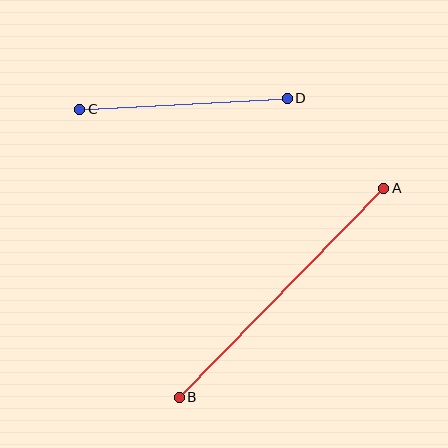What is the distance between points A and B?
The distance is approximately 292 pixels.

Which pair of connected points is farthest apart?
Points A and B are farthest apart.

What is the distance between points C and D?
The distance is approximately 208 pixels.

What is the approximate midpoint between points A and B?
The midpoint is at approximately (282, 293) pixels.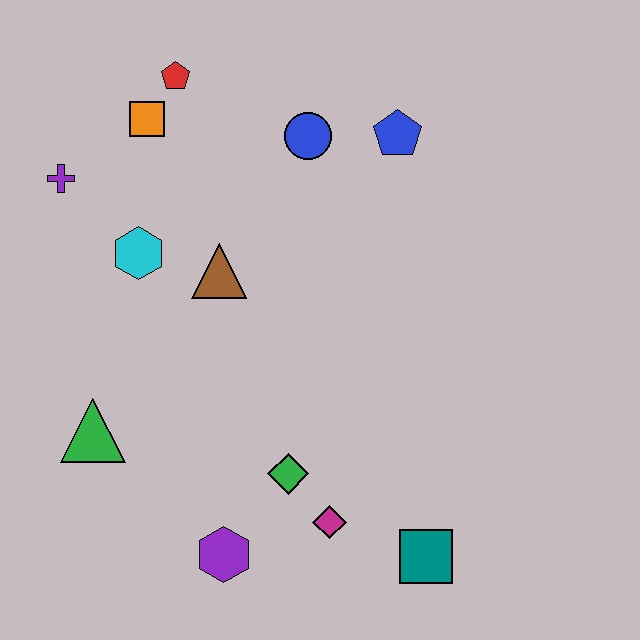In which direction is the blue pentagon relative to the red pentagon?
The blue pentagon is to the right of the red pentagon.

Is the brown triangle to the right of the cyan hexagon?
Yes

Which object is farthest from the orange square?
The teal square is farthest from the orange square.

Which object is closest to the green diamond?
The magenta diamond is closest to the green diamond.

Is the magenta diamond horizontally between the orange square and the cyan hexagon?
No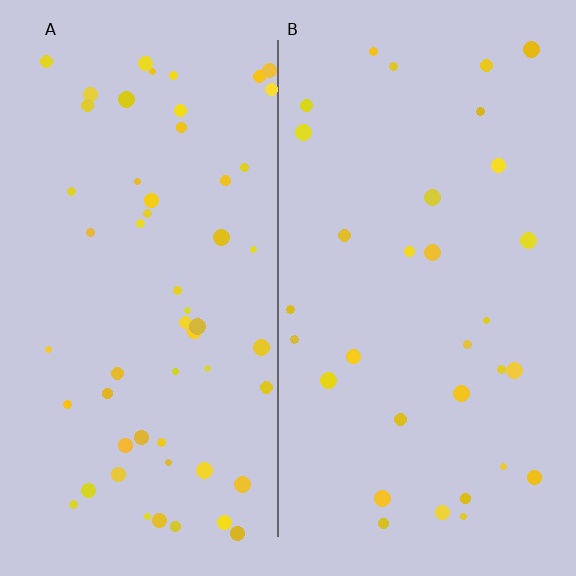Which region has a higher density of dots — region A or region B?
A (the left).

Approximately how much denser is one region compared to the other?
Approximately 1.7× — region A over region B.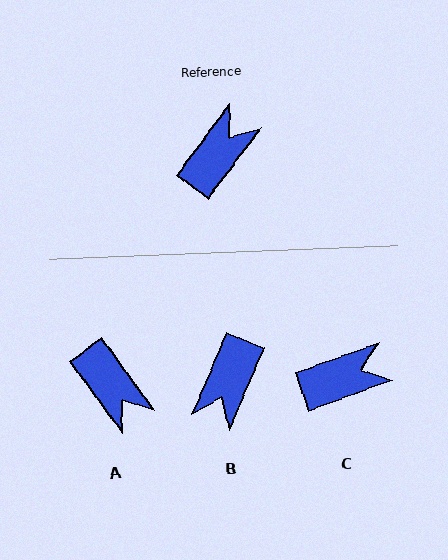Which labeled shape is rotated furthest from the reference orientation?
B, about 166 degrees away.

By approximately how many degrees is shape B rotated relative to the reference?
Approximately 166 degrees clockwise.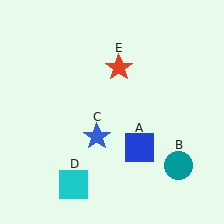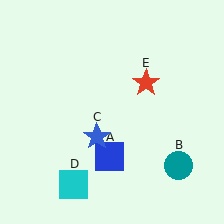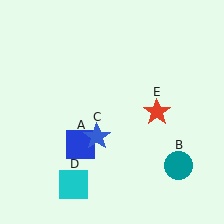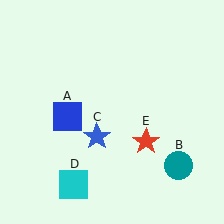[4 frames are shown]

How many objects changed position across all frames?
2 objects changed position: blue square (object A), red star (object E).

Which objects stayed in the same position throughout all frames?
Teal circle (object B) and blue star (object C) and cyan square (object D) remained stationary.